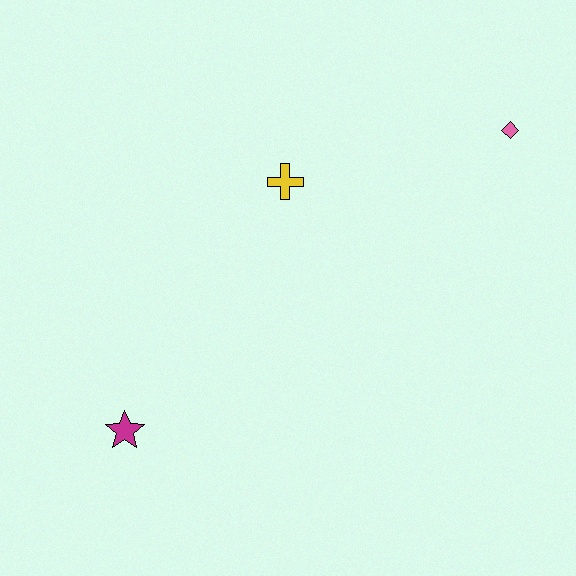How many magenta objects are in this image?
There is 1 magenta object.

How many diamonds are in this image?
There is 1 diamond.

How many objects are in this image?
There are 3 objects.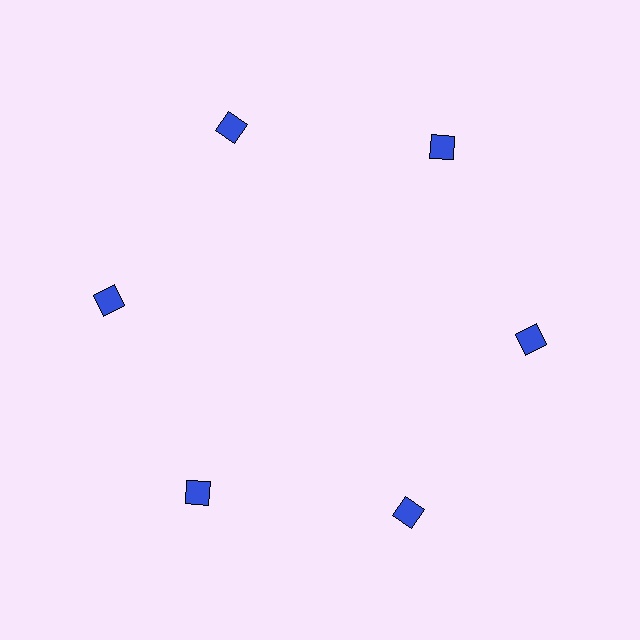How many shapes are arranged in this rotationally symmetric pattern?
There are 6 shapes, arranged in 6 groups of 1.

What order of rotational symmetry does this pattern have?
This pattern has 6-fold rotational symmetry.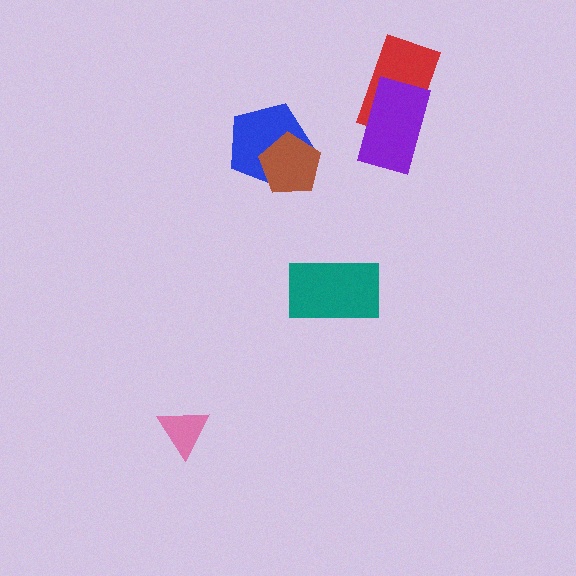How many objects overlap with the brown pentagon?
1 object overlaps with the brown pentagon.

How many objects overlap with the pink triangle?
0 objects overlap with the pink triangle.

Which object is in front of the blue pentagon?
The brown pentagon is in front of the blue pentagon.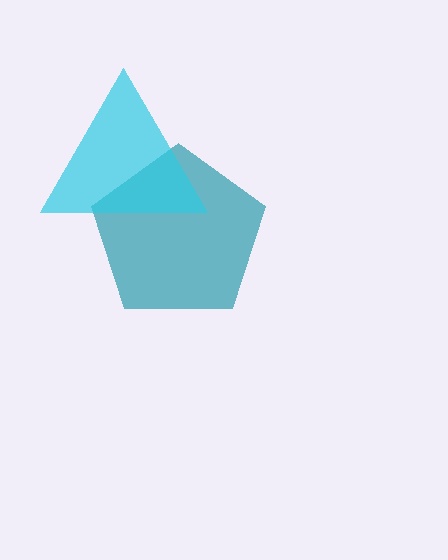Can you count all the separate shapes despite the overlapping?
Yes, there are 2 separate shapes.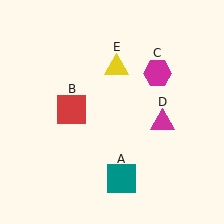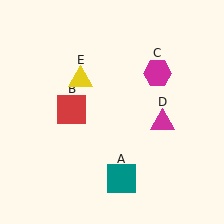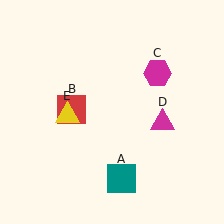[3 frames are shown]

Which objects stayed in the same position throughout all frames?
Teal square (object A) and red square (object B) and magenta hexagon (object C) and magenta triangle (object D) remained stationary.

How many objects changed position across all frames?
1 object changed position: yellow triangle (object E).